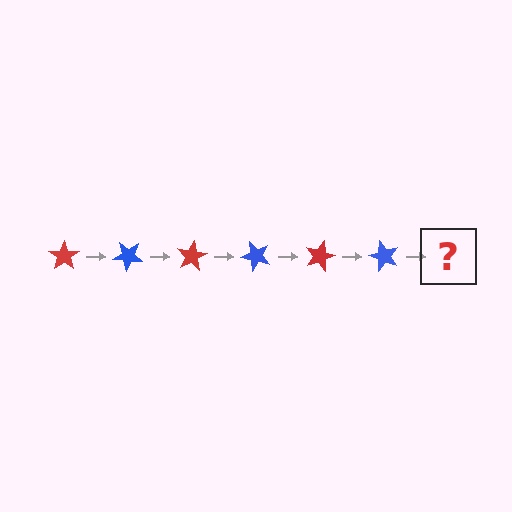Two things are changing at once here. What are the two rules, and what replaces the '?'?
The two rules are that it rotates 40 degrees each step and the color cycles through red and blue. The '?' should be a red star, rotated 240 degrees from the start.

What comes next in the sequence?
The next element should be a red star, rotated 240 degrees from the start.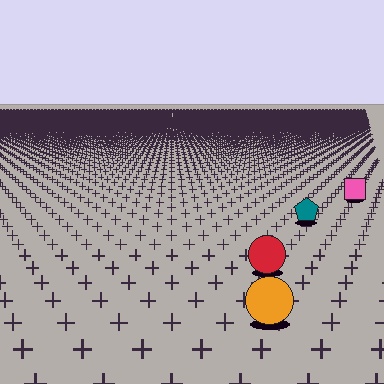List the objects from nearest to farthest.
From nearest to farthest: the orange circle, the red circle, the teal pentagon, the pink square.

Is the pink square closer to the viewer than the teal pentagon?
No. The teal pentagon is closer — you can tell from the texture gradient: the ground texture is coarser near it.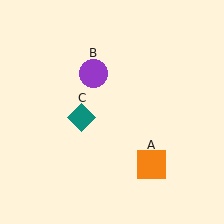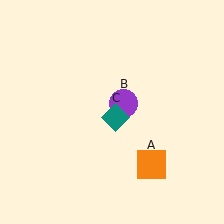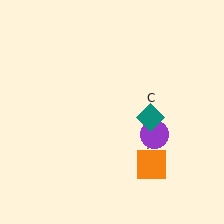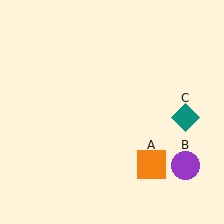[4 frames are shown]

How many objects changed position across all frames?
2 objects changed position: purple circle (object B), teal diamond (object C).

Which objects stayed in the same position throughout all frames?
Orange square (object A) remained stationary.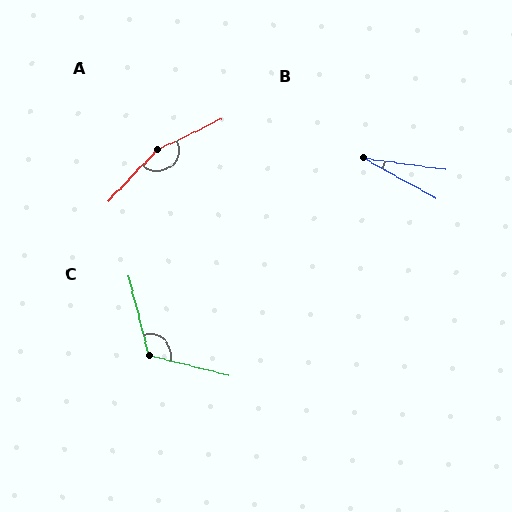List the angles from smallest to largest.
B (21°), C (118°), A (159°).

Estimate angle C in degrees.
Approximately 118 degrees.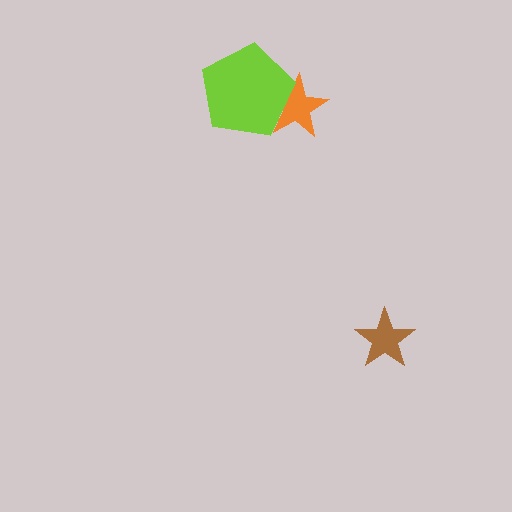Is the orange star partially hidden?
Yes, it is partially covered by another shape.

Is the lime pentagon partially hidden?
No, no other shape covers it.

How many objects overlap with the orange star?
1 object overlaps with the orange star.